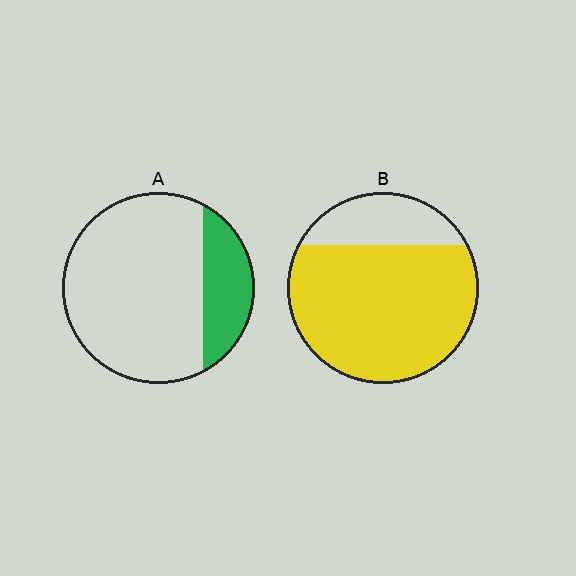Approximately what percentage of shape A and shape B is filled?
A is approximately 20% and B is approximately 80%.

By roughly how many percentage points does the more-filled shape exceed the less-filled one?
By roughly 55 percentage points (B over A).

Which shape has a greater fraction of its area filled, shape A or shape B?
Shape B.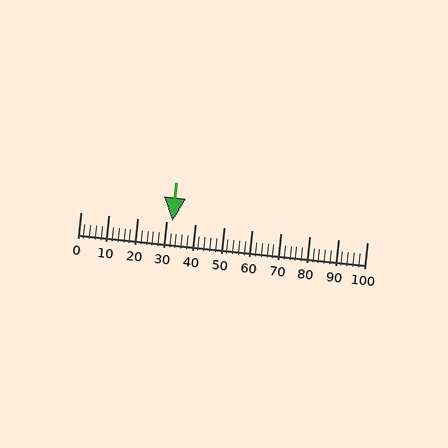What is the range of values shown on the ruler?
The ruler shows values from 0 to 100.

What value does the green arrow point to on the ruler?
The green arrow points to approximately 32.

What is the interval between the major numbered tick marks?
The major tick marks are spaced 10 units apart.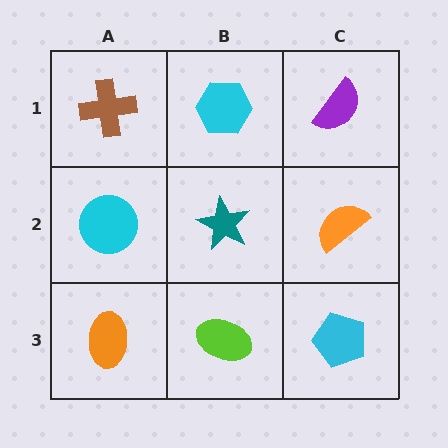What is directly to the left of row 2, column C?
A teal star.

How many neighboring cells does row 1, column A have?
2.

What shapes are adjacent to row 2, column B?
A cyan hexagon (row 1, column B), a lime ellipse (row 3, column B), a cyan circle (row 2, column A), an orange semicircle (row 2, column C).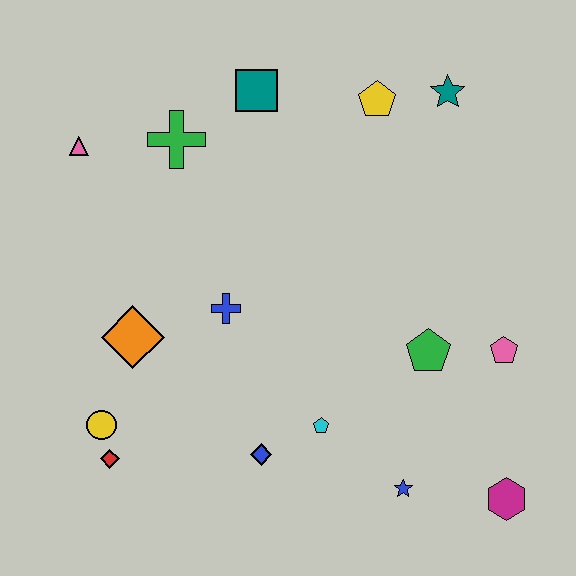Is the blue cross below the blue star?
No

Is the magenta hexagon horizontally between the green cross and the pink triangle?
No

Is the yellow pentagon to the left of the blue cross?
No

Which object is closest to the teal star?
The yellow pentagon is closest to the teal star.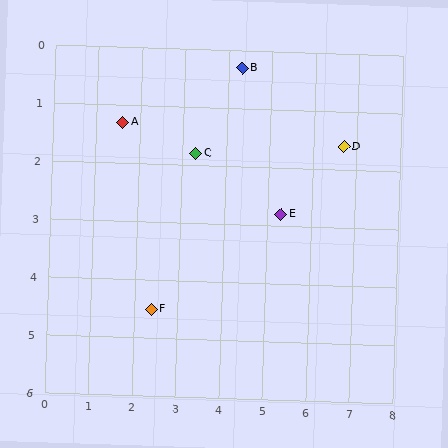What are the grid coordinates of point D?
Point D is at approximately (6.7, 1.6).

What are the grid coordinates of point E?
Point E is at approximately (5.3, 2.8).